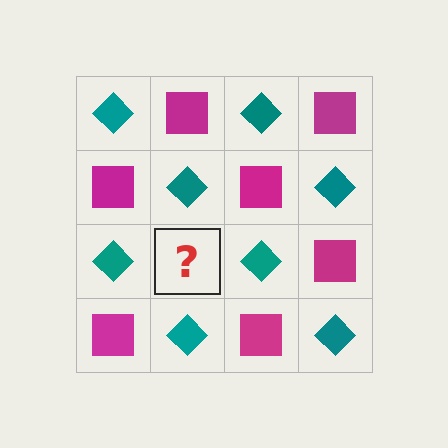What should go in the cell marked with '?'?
The missing cell should contain a magenta square.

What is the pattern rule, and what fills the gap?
The rule is that it alternates teal diamond and magenta square in a checkerboard pattern. The gap should be filled with a magenta square.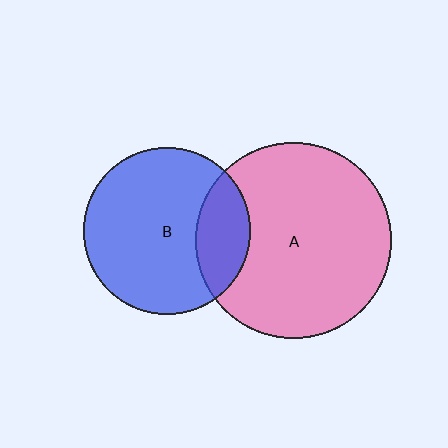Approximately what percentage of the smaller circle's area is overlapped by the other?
Approximately 20%.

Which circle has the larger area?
Circle A (pink).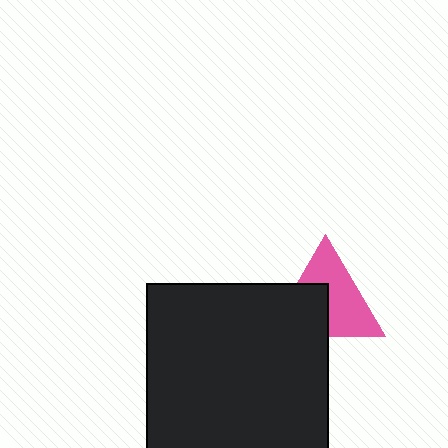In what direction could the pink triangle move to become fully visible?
The pink triangle could move toward the upper-right. That would shift it out from behind the black square entirely.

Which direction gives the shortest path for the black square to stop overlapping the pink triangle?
Moving toward the lower-left gives the shortest separation.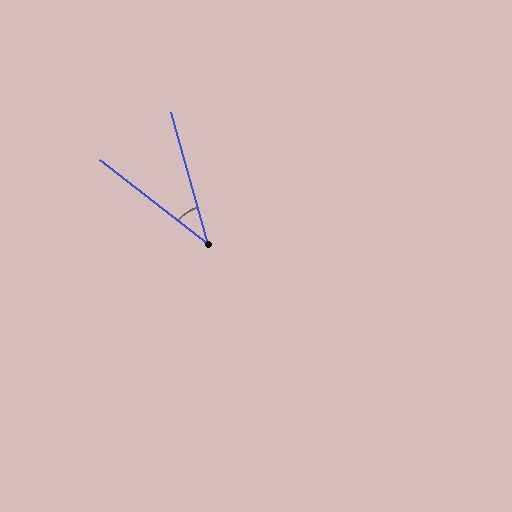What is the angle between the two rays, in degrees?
Approximately 36 degrees.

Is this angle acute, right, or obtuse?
It is acute.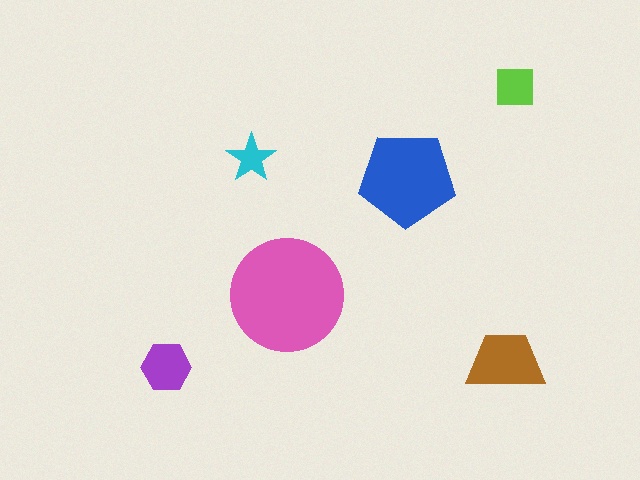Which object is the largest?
The pink circle.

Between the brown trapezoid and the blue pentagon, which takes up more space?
The blue pentagon.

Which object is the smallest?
The cyan star.